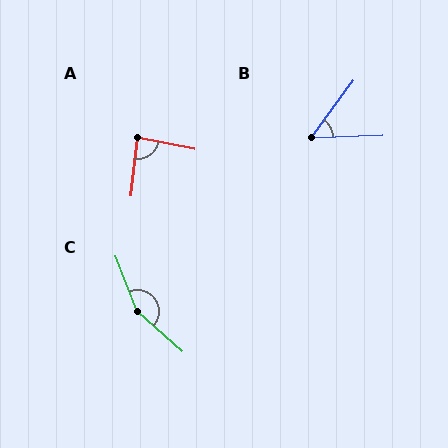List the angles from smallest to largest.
B (52°), A (85°), C (153°).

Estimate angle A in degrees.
Approximately 85 degrees.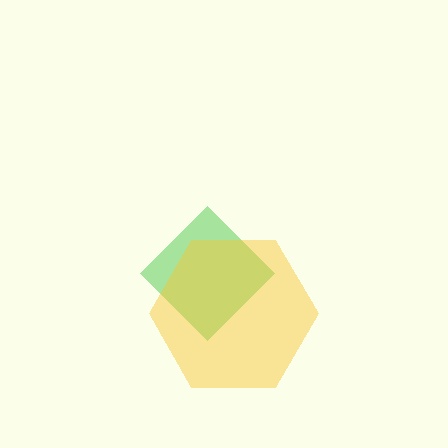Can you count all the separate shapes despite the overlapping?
Yes, there are 2 separate shapes.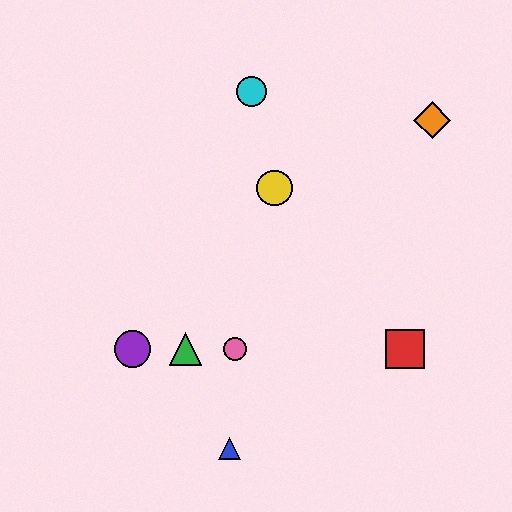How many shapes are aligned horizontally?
4 shapes (the red square, the green triangle, the purple circle, the pink circle) are aligned horizontally.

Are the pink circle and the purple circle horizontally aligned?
Yes, both are at y≈349.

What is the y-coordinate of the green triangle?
The green triangle is at y≈349.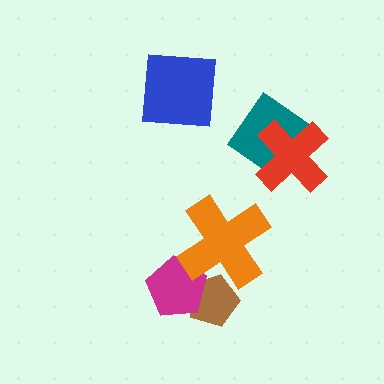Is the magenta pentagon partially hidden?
Yes, it is partially covered by another shape.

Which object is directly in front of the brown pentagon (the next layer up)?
The magenta pentagon is directly in front of the brown pentagon.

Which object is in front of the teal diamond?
The red cross is in front of the teal diamond.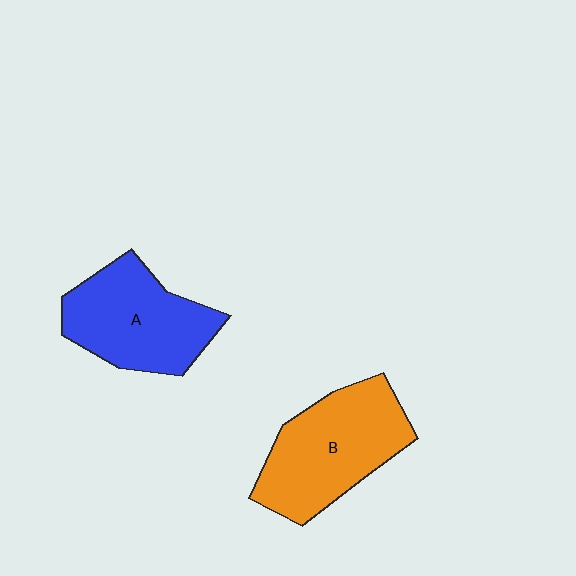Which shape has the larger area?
Shape B (orange).